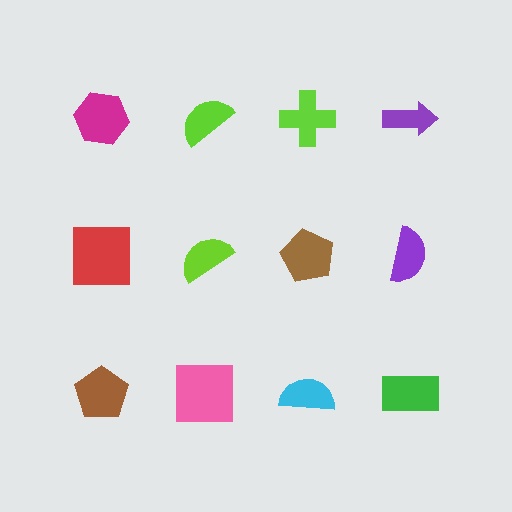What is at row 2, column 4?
A purple semicircle.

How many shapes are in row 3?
4 shapes.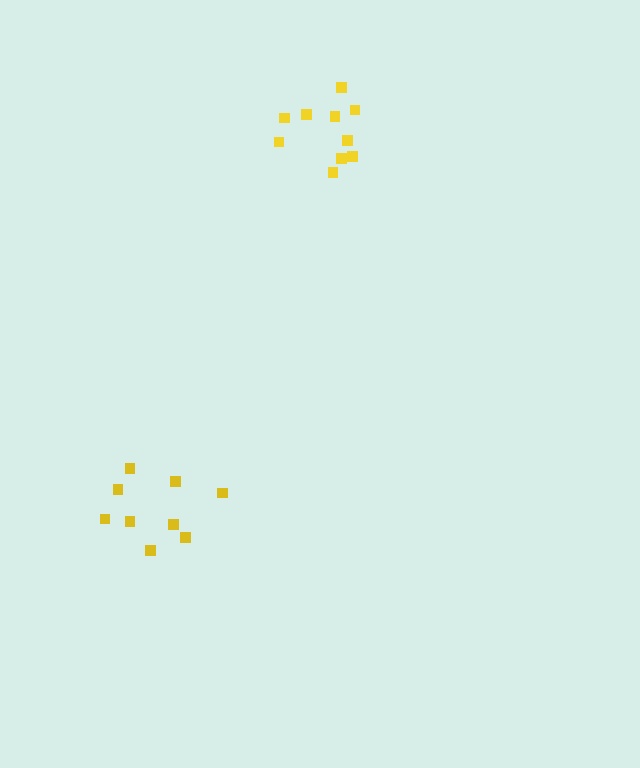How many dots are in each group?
Group 1: 9 dots, Group 2: 10 dots (19 total).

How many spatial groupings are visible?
There are 2 spatial groupings.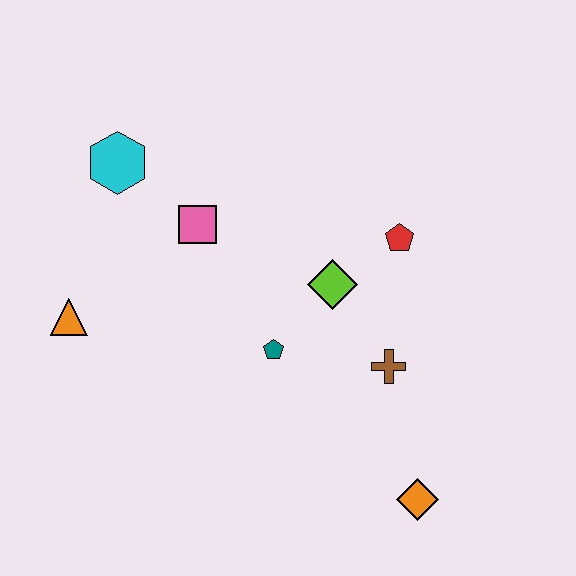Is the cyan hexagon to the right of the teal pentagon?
No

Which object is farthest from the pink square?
The orange diamond is farthest from the pink square.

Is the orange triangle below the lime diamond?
Yes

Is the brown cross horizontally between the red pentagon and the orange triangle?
Yes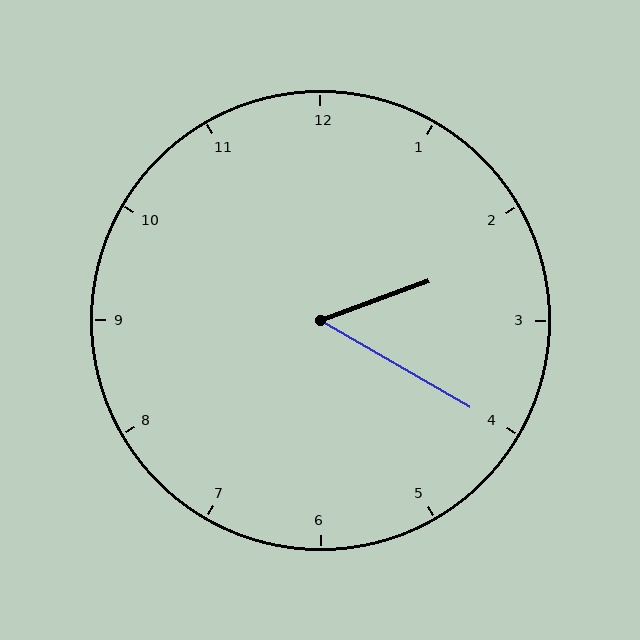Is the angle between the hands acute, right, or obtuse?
It is acute.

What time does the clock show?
2:20.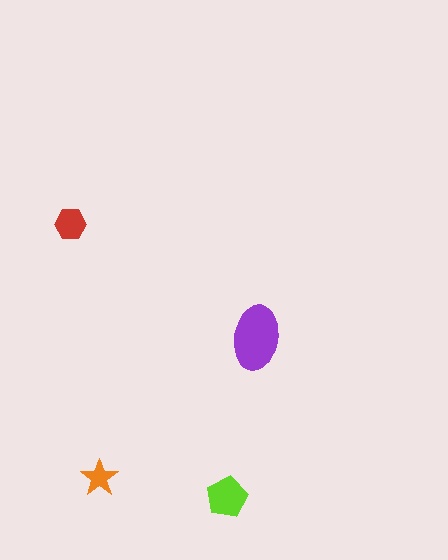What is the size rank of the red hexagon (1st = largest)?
3rd.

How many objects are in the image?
There are 4 objects in the image.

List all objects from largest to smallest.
The purple ellipse, the lime pentagon, the red hexagon, the orange star.